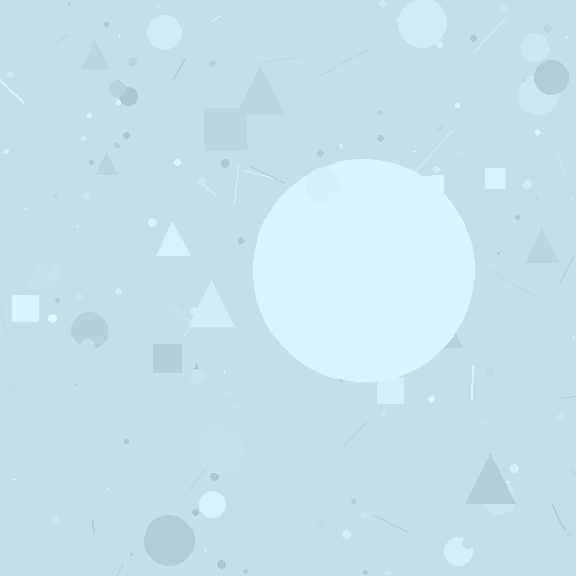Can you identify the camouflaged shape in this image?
The camouflaged shape is a circle.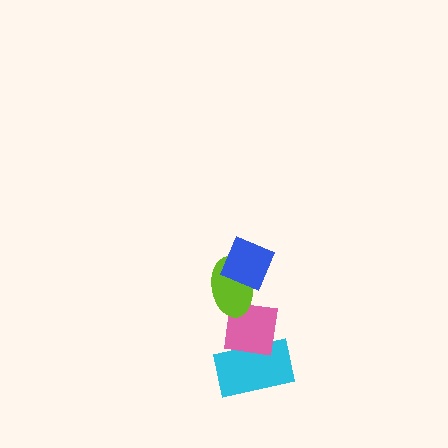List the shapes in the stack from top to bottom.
From top to bottom: the blue diamond, the lime ellipse, the pink square, the cyan rectangle.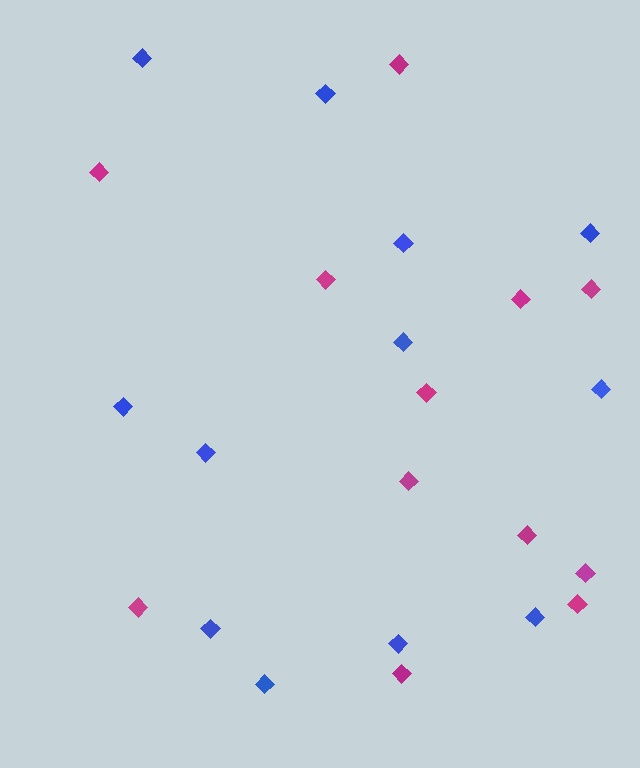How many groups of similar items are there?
There are 2 groups: one group of magenta diamonds (12) and one group of blue diamonds (12).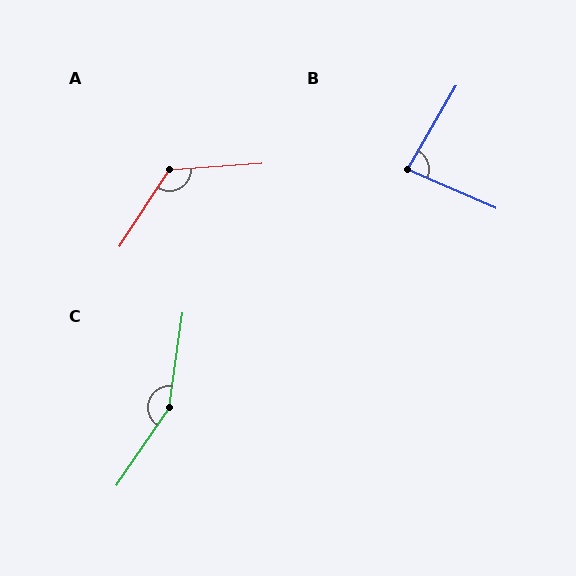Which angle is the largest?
C, at approximately 154 degrees.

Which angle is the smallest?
B, at approximately 83 degrees.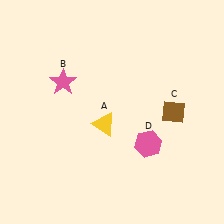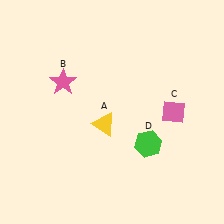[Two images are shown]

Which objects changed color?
C changed from brown to pink. D changed from pink to green.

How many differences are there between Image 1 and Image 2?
There are 2 differences between the two images.